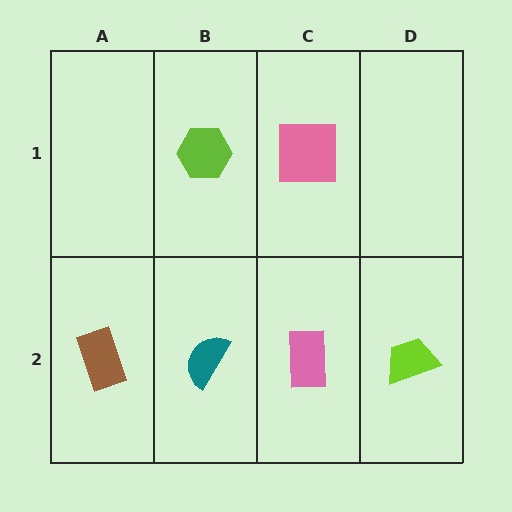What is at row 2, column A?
A brown rectangle.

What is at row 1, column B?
A lime hexagon.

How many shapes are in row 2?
4 shapes.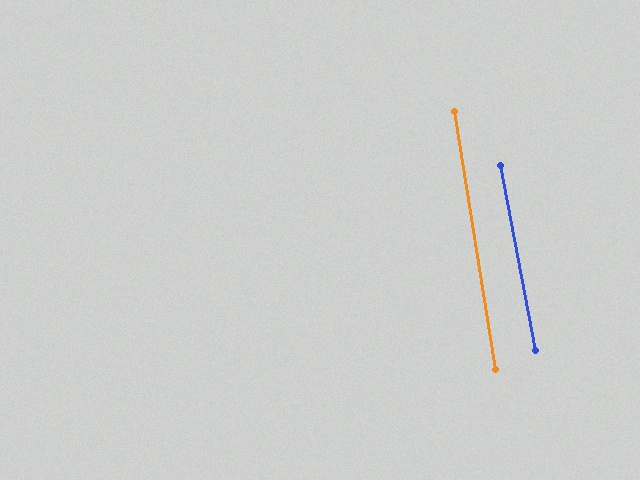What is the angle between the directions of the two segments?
Approximately 1 degree.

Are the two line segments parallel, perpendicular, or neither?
Parallel — their directions differ by only 1.4°.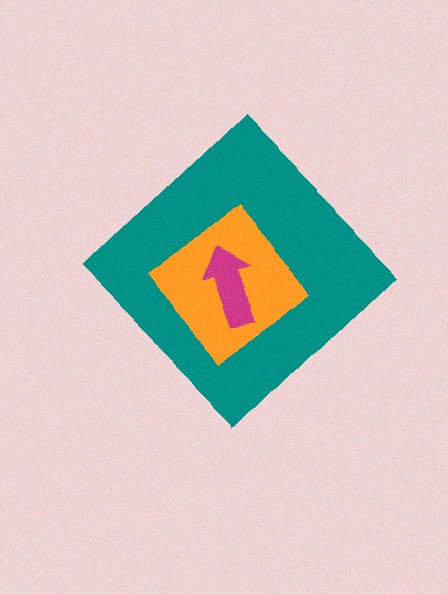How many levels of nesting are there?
3.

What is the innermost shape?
The magenta arrow.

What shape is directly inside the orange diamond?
The magenta arrow.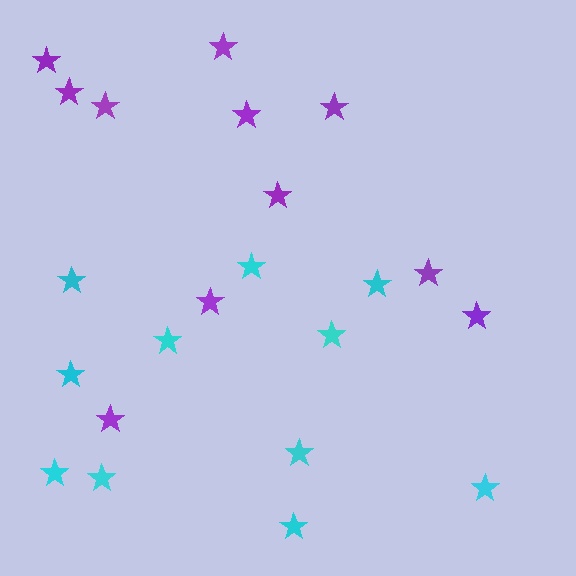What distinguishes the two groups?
There are 2 groups: one group of purple stars (11) and one group of cyan stars (11).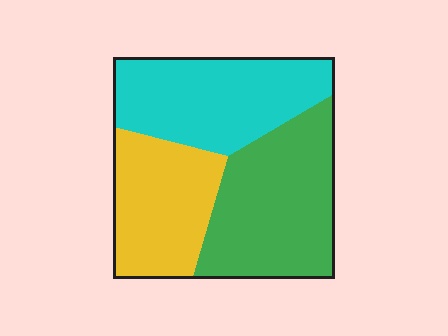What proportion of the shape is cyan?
Cyan takes up between a third and a half of the shape.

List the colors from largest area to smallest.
From largest to smallest: green, cyan, yellow.